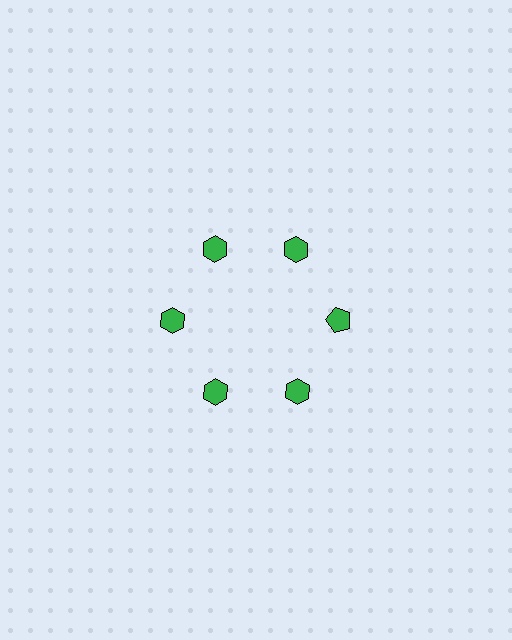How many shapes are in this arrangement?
There are 6 shapes arranged in a ring pattern.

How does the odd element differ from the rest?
It has a different shape: pentagon instead of hexagon.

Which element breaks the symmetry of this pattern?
The green pentagon at roughly the 3 o'clock position breaks the symmetry. All other shapes are green hexagons.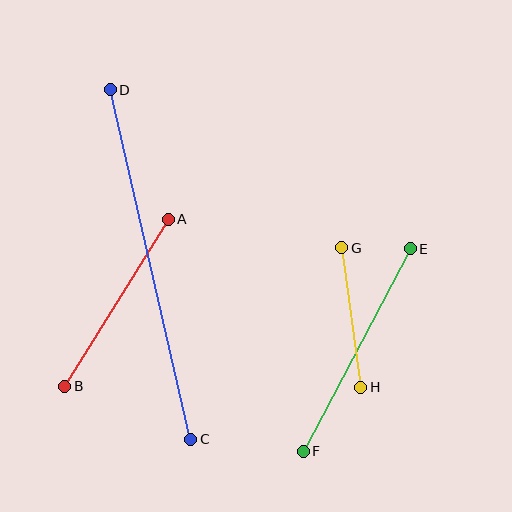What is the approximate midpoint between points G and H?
The midpoint is at approximately (351, 318) pixels.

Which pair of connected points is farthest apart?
Points C and D are farthest apart.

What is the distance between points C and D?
The distance is approximately 358 pixels.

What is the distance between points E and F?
The distance is approximately 229 pixels.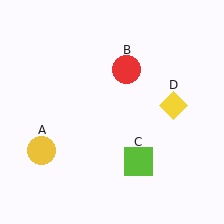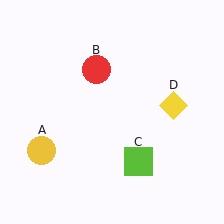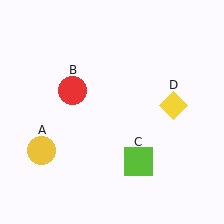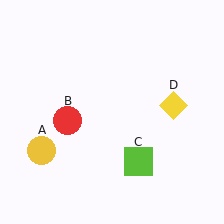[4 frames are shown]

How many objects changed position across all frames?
1 object changed position: red circle (object B).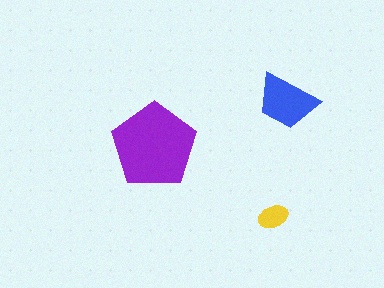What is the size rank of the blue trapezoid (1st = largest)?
2nd.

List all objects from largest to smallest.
The purple pentagon, the blue trapezoid, the yellow ellipse.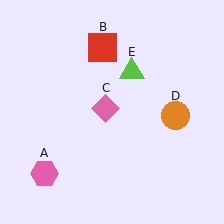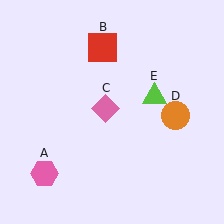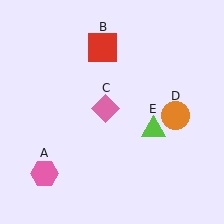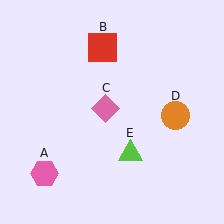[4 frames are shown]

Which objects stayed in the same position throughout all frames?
Pink hexagon (object A) and red square (object B) and pink diamond (object C) and orange circle (object D) remained stationary.